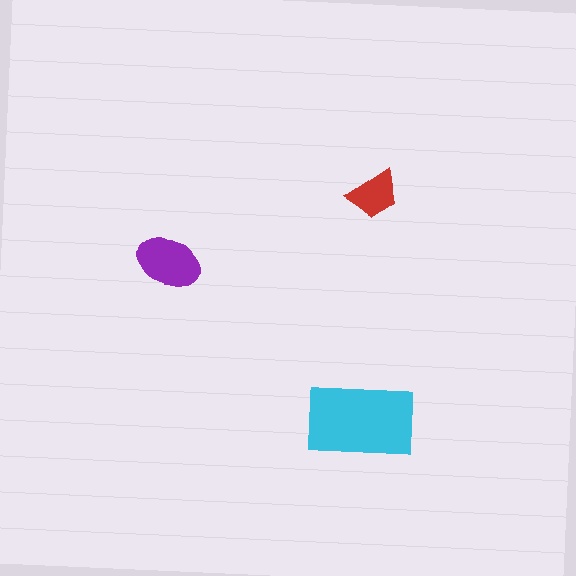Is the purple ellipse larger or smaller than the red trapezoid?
Larger.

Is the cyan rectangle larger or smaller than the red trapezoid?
Larger.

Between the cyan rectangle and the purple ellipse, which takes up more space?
The cyan rectangle.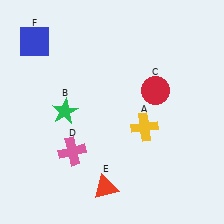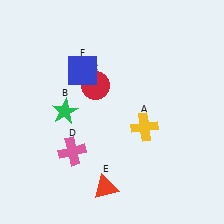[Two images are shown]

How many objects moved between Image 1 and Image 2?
2 objects moved between the two images.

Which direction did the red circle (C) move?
The red circle (C) moved left.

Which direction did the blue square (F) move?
The blue square (F) moved right.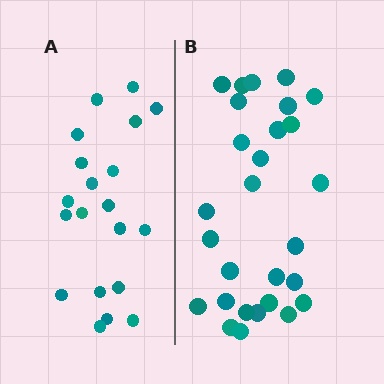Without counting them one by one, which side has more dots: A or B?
Region B (the right region) has more dots.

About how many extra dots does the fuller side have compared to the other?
Region B has roughly 8 or so more dots than region A.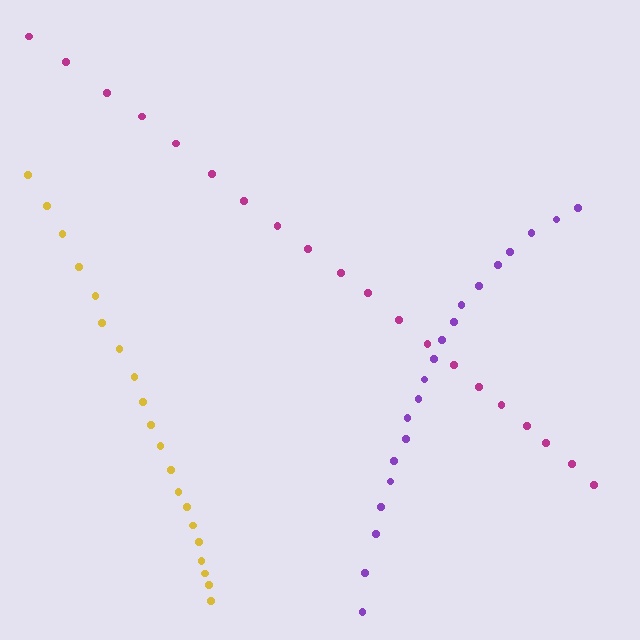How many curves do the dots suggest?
There are 3 distinct paths.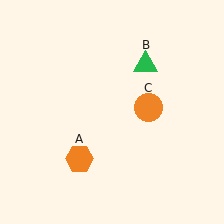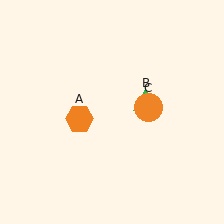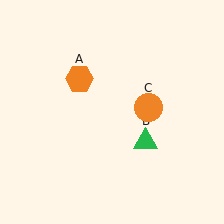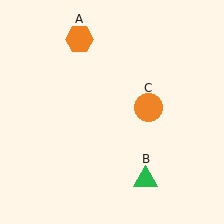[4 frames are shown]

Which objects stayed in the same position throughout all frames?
Orange circle (object C) remained stationary.